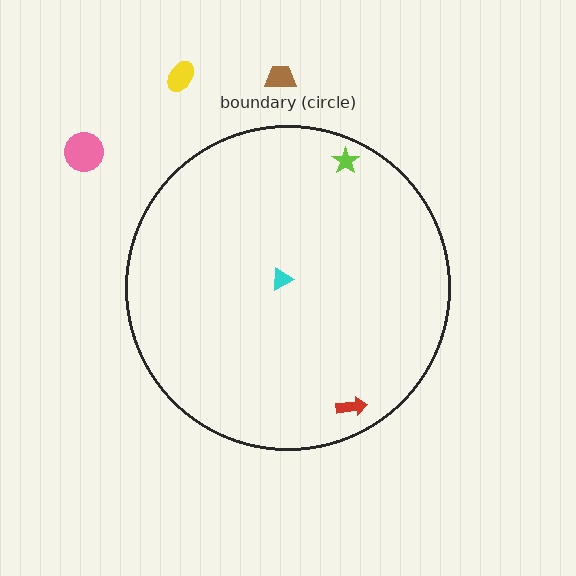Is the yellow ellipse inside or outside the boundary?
Outside.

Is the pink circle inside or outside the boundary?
Outside.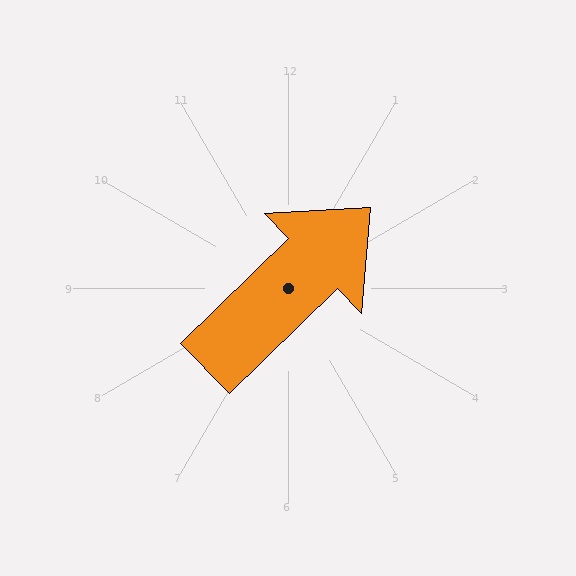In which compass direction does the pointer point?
Northeast.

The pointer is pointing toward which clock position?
Roughly 2 o'clock.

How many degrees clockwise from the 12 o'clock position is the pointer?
Approximately 46 degrees.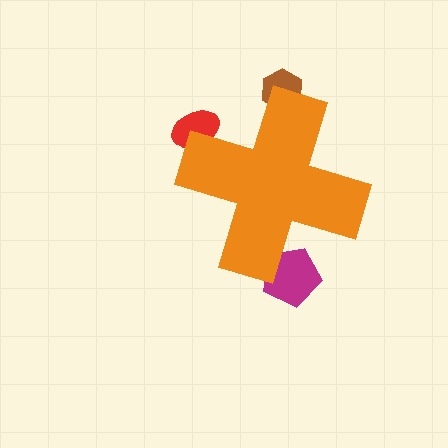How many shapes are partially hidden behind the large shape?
3 shapes are partially hidden.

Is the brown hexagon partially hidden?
Yes, the brown hexagon is partially hidden behind the orange cross.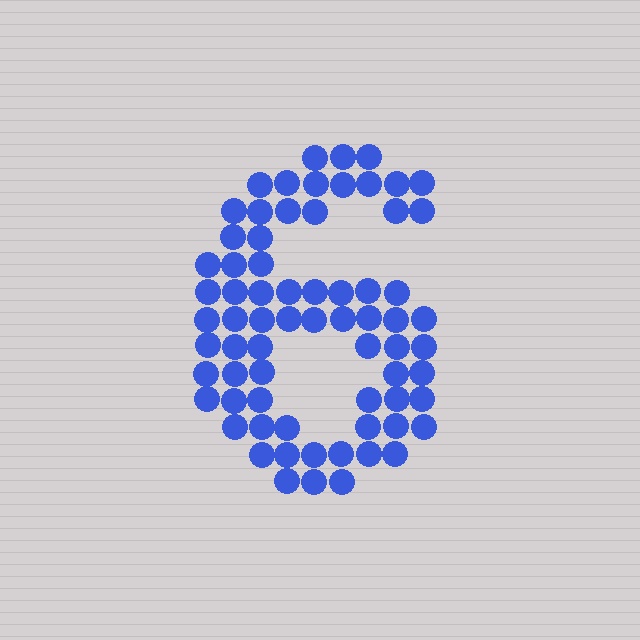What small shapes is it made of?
It is made of small circles.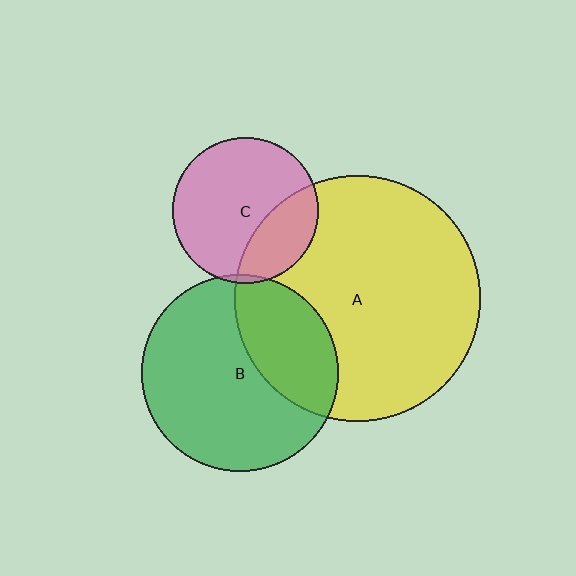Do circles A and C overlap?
Yes.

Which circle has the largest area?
Circle A (yellow).